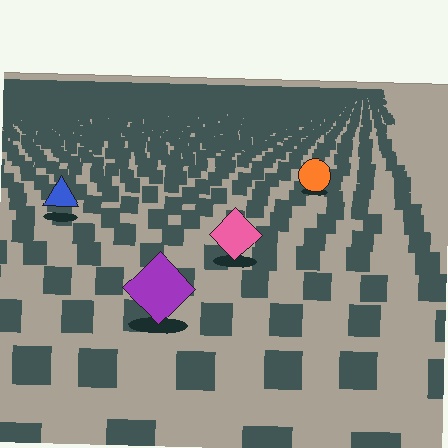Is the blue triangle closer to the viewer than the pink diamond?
No. The pink diamond is closer — you can tell from the texture gradient: the ground texture is coarser near it.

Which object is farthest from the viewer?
The orange circle is farthest from the viewer. It appears smaller and the ground texture around it is denser.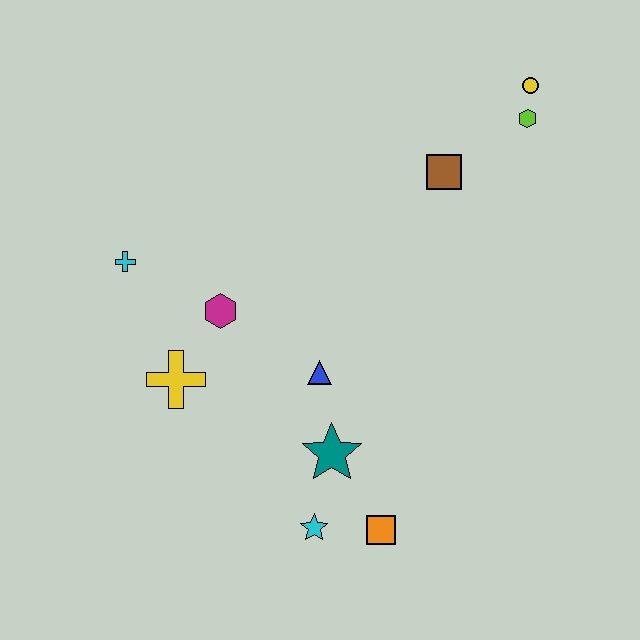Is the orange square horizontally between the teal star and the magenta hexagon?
No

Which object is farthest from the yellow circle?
The cyan star is farthest from the yellow circle.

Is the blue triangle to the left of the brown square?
Yes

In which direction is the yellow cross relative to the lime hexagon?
The yellow cross is to the left of the lime hexagon.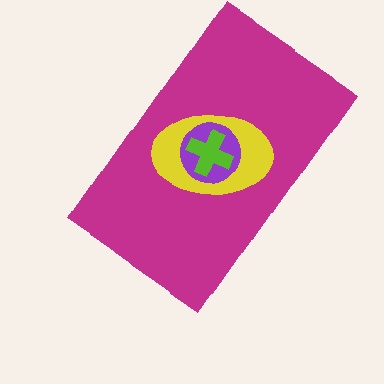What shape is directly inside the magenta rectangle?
The yellow ellipse.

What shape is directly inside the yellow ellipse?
The purple circle.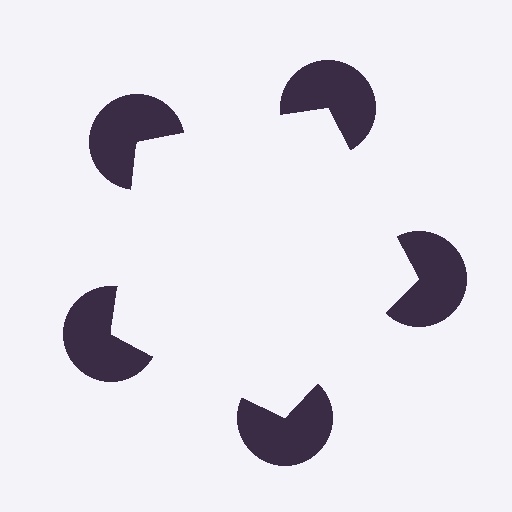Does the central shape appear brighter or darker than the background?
It typically appears slightly brighter than the background, even though no actual brightness change is drawn.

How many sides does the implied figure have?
5 sides.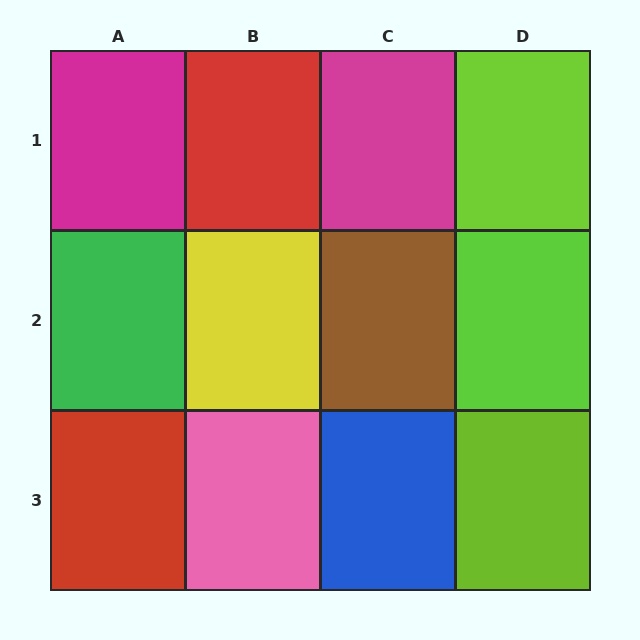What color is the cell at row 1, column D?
Lime.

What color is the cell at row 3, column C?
Blue.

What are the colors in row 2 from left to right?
Green, yellow, brown, lime.